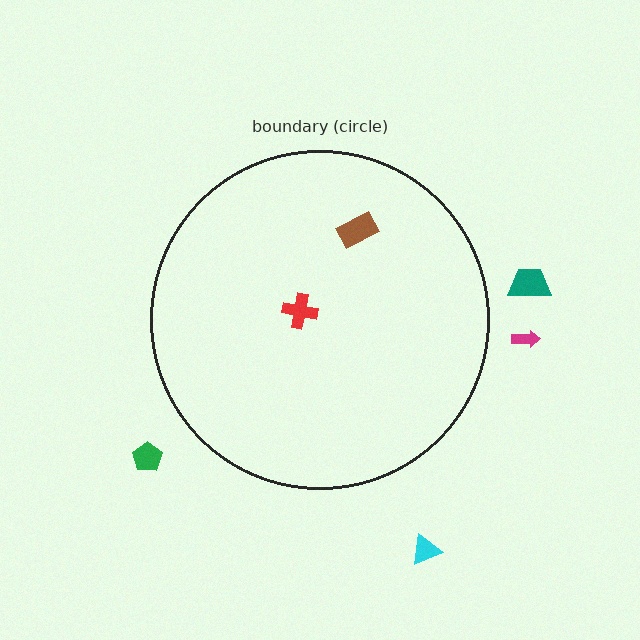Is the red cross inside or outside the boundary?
Inside.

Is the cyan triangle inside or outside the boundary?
Outside.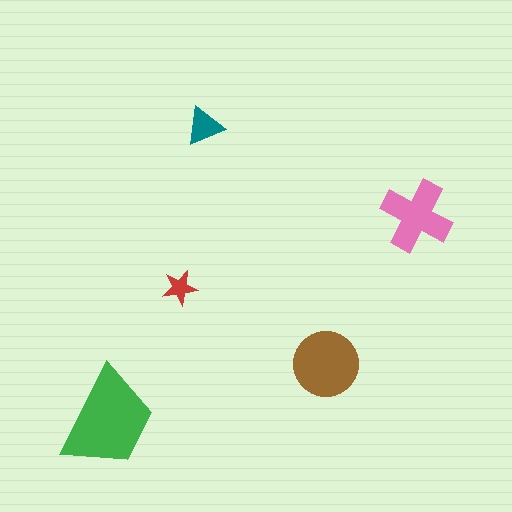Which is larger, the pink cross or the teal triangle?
The pink cross.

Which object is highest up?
The teal triangle is topmost.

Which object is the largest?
The green trapezoid.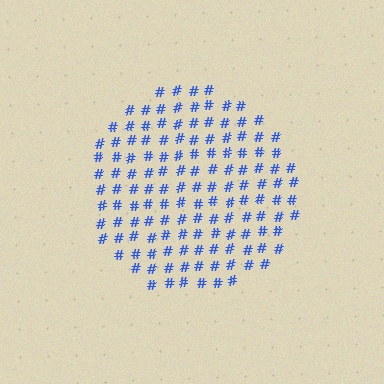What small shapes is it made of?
It is made of small hash symbols.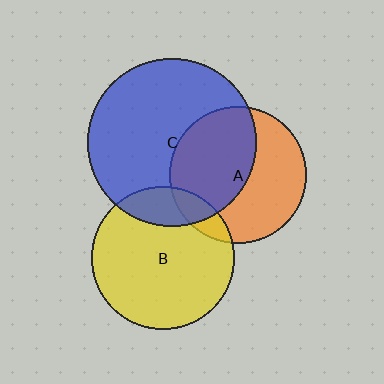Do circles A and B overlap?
Yes.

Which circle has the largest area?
Circle C (blue).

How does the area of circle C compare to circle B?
Approximately 1.4 times.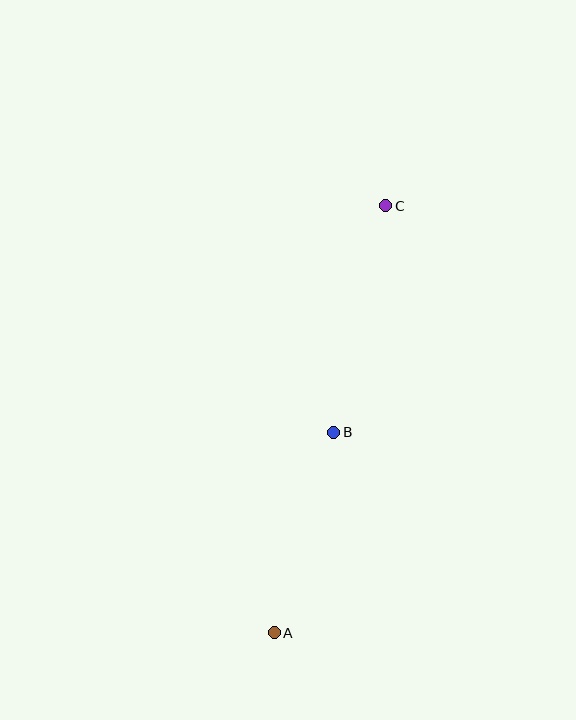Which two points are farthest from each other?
Points A and C are farthest from each other.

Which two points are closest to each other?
Points A and B are closest to each other.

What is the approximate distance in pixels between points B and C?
The distance between B and C is approximately 232 pixels.